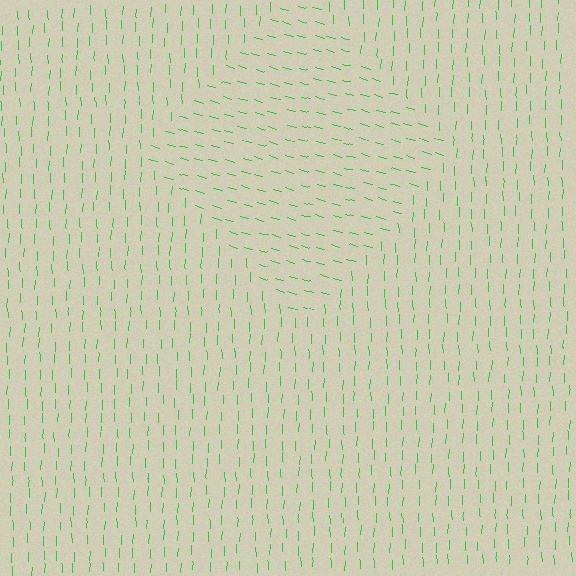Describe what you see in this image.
The image is filled with small green line segments. A diamond region in the image has lines oriented differently from the surrounding lines, creating a visible texture boundary.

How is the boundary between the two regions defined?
The boundary is defined purely by a change in line orientation (approximately 76 degrees difference). All lines are the same color and thickness.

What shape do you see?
I see a diamond.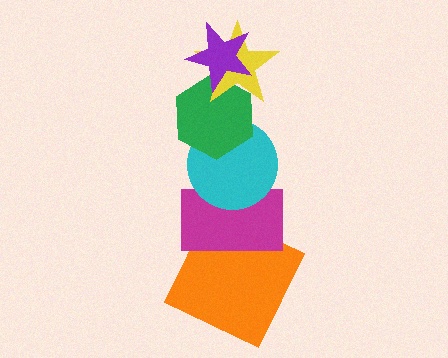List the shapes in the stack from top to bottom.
From top to bottom: the purple star, the yellow star, the green hexagon, the cyan circle, the magenta rectangle, the orange square.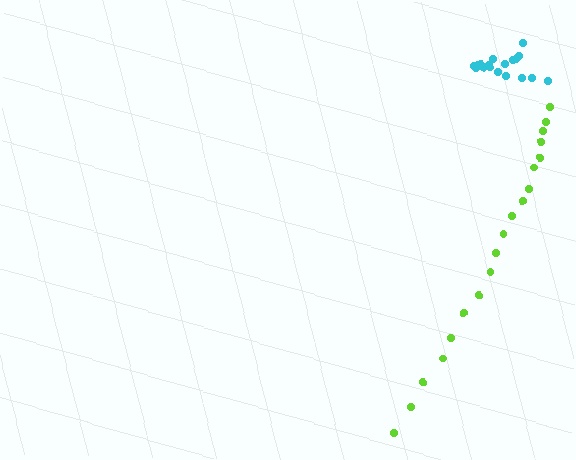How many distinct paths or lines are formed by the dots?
There are 2 distinct paths.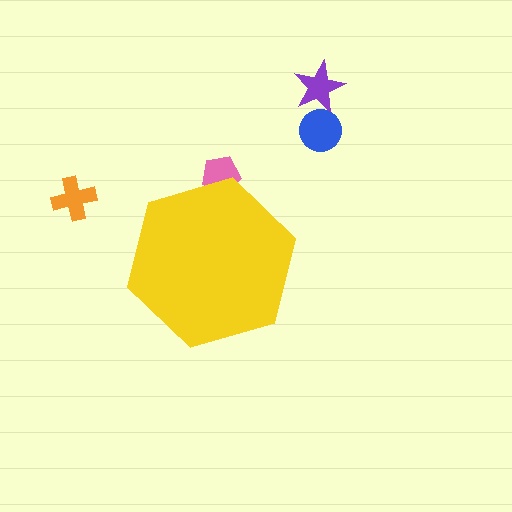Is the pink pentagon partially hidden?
Yes, the pink pentagon is partially hidden behind the yellow hexagon.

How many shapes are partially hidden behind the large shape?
1 shape is partially hidden.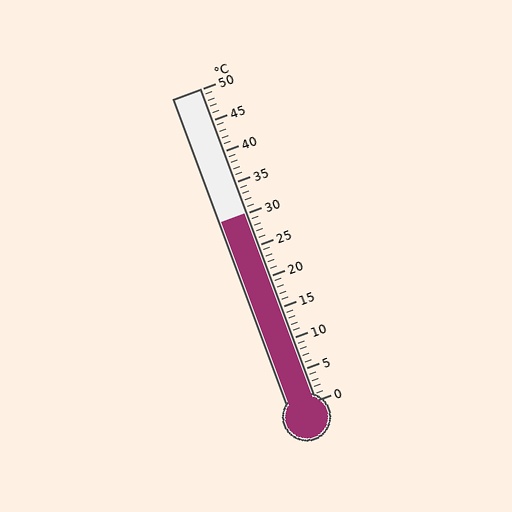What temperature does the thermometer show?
The thermometer shows approximately 30°C.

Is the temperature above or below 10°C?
The temperature is above 10°C.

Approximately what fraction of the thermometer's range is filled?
The thermometer is filled to approximately 60% of its range.